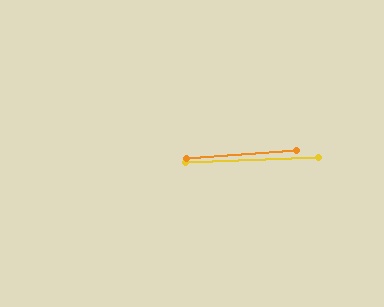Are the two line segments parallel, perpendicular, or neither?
Parallel — their directions differ by only 1.9°.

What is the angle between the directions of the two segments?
Approximately 2 degrees.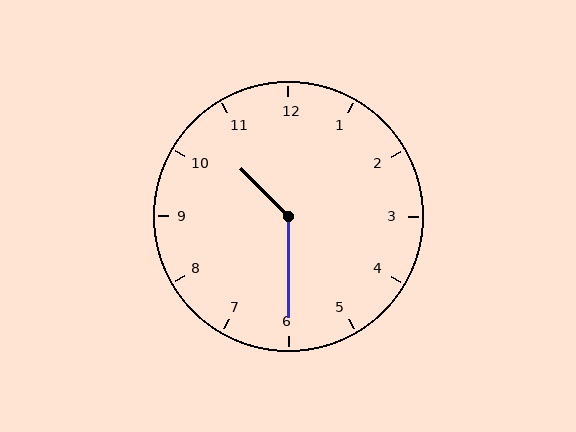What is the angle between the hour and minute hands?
Approximately 135 degrees.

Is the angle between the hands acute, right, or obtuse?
It is obtuse.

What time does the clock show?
10:30.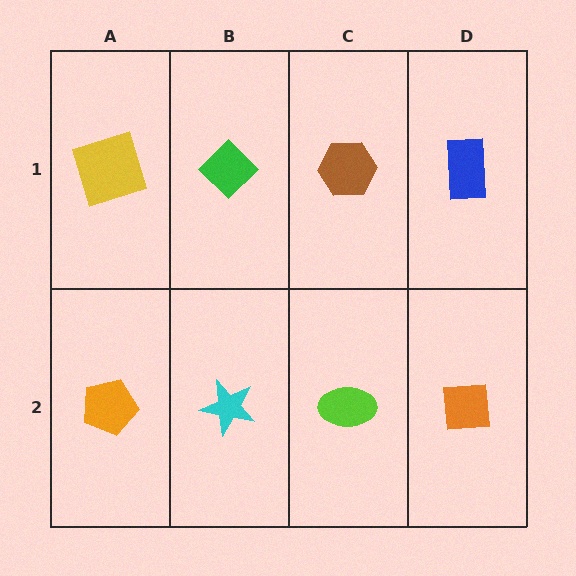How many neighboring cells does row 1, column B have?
3.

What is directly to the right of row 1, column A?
A green diamond.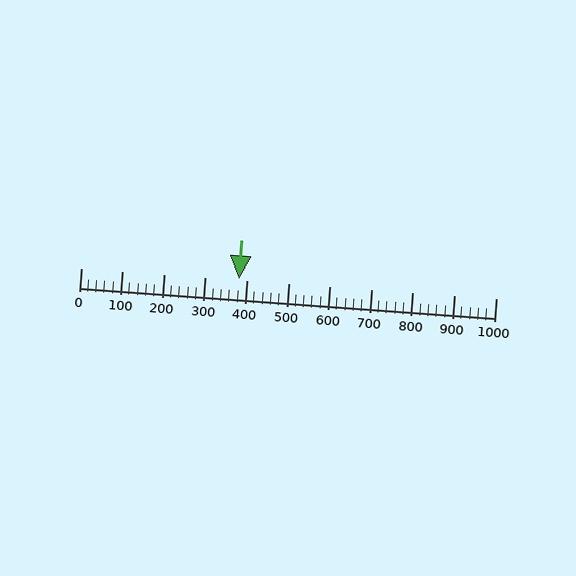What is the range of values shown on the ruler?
The ruler shows values from 0 to 1000.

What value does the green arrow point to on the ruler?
The green arrow points to approximately 380.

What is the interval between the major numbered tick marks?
The major tick marks are spaced 100 units apart.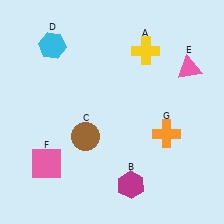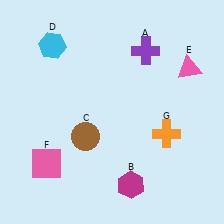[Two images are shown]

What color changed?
The cross (A) changed from yellow in Image 1 to purple in Image 2.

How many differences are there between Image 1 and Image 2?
There is 1 difference between the two images.